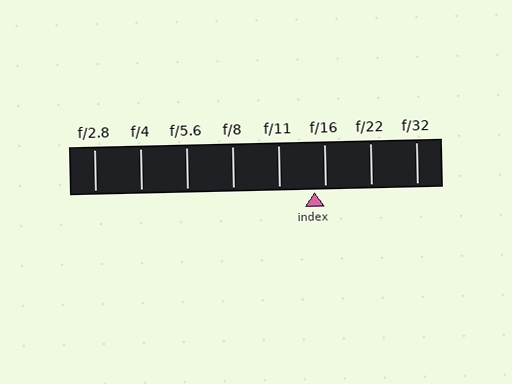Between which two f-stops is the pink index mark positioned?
The index mark is between f/11 and f/16.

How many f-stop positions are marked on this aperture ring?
There are 8 f-stop positions marked.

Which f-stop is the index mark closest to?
The index mark is closest to f/16.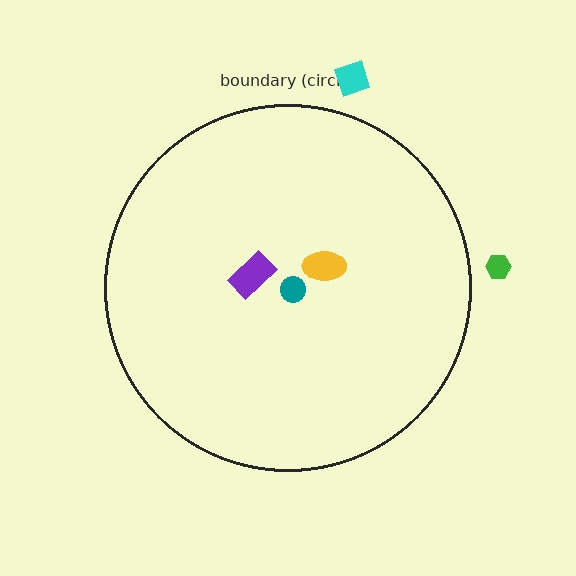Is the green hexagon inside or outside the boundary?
Outside.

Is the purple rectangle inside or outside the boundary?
Inside.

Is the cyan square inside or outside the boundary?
Outside.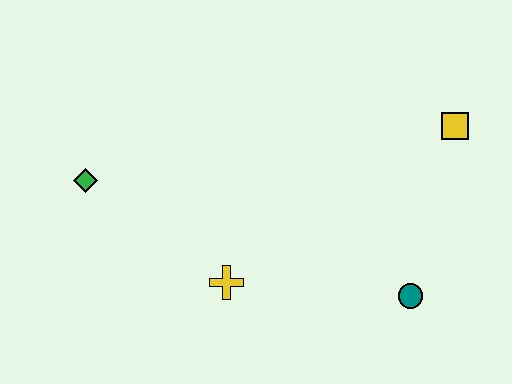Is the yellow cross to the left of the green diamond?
No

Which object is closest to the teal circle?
The yellow square is closest to the teal circle.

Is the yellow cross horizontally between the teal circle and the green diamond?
Yes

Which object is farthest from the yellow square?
The green diamond is farthest from the yellow square.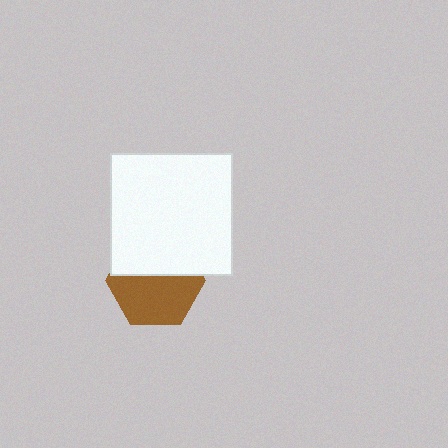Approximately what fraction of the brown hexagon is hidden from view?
Roughly 42% of the brown hexagon is hidden behind the white square.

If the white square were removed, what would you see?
You would see the complete brown hexagon.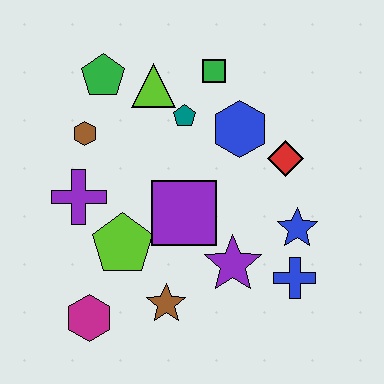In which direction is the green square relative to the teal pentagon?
The green square is above the teal pentagon.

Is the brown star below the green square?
Yes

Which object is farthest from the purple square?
The green pentagon is farthest from the purple square.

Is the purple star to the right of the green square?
Yes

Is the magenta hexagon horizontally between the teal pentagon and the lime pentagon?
No